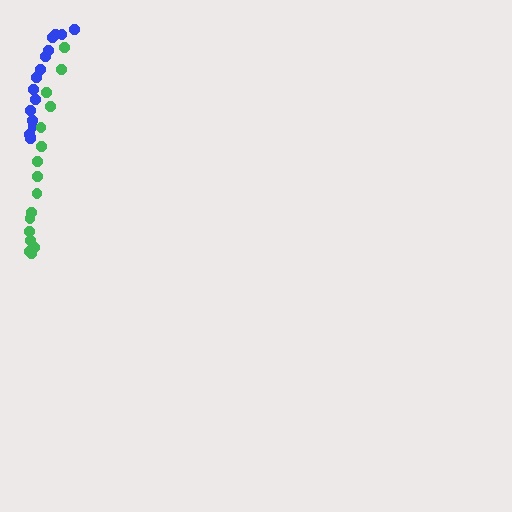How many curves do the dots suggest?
There are 2 distinct paths.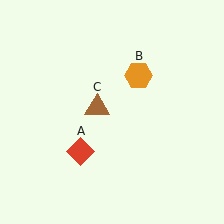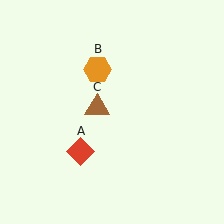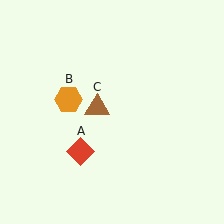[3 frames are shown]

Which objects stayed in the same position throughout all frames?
Red diamond (object A) and brown triangle (object C) remained stationary.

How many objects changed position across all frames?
1 object changed position: orange hexagon (object B).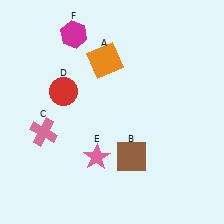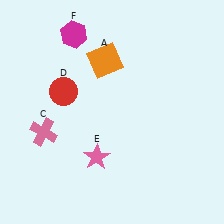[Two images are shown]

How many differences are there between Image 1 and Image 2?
There is 1 difference between the two images.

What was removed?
The brown square (B) was removed in Image 2.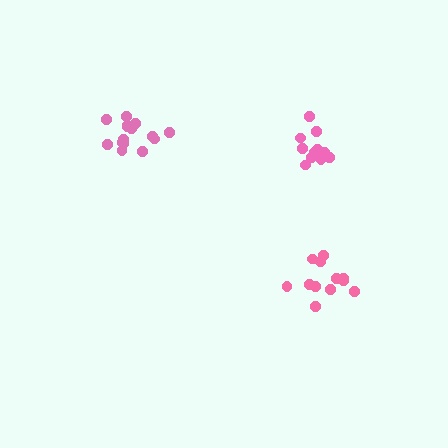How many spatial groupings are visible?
There are 3 spatial groupings.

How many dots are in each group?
Group 1: 15 dots, Group 2: 11 dots, Group 3: 12 dots (38 total).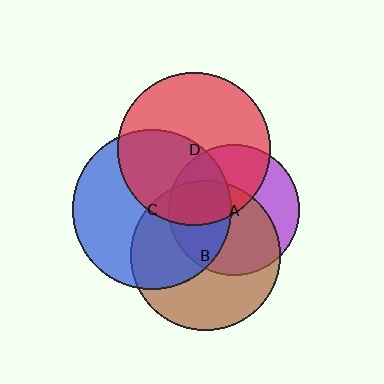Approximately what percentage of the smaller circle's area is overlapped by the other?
Approximately 45%.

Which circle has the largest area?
Circle C (blue).